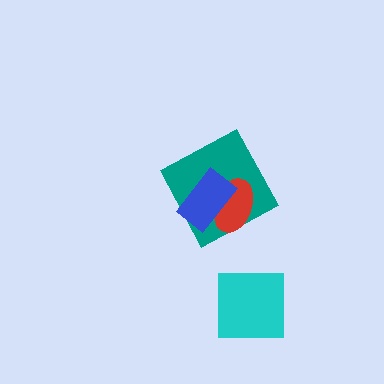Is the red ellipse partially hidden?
Yes, it is partially covered by another shape.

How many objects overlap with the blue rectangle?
2 objects overlap with the blue rectangle.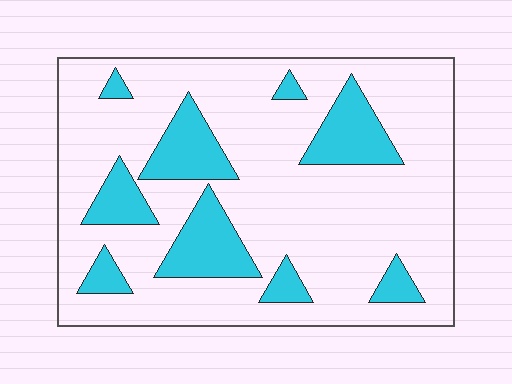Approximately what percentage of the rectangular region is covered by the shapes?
Approximately 20%.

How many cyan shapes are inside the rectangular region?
9.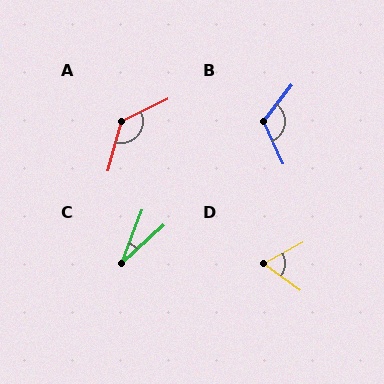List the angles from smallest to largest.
C (27°), D (63°), B (117°), A (132°).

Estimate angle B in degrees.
Approximately 117 degrees.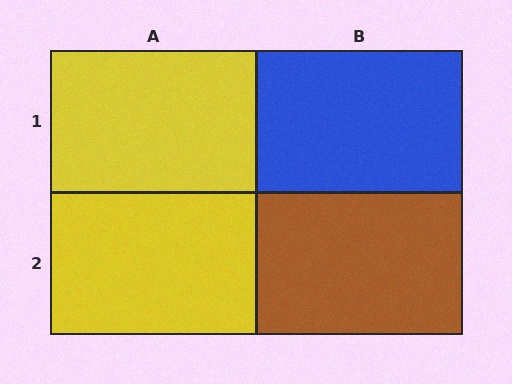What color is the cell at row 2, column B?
Brown.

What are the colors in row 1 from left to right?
Yellow, blue.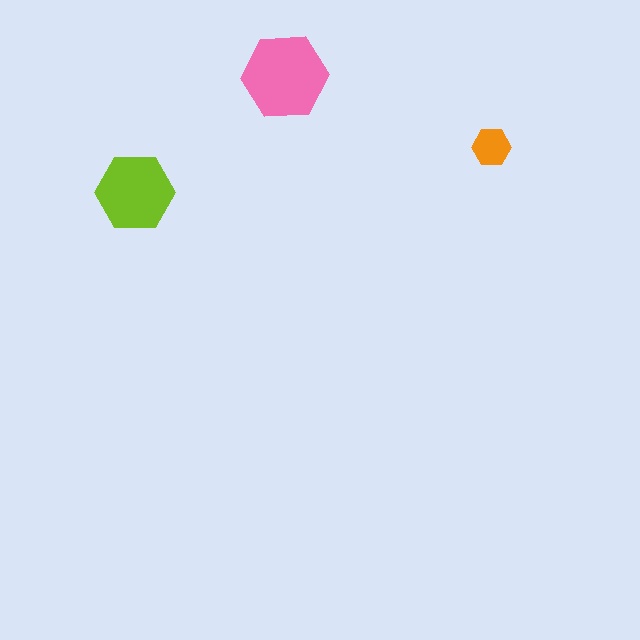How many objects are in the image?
There are 3 objects in the image.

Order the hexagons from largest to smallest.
the pink one, the lime one, the orange one.